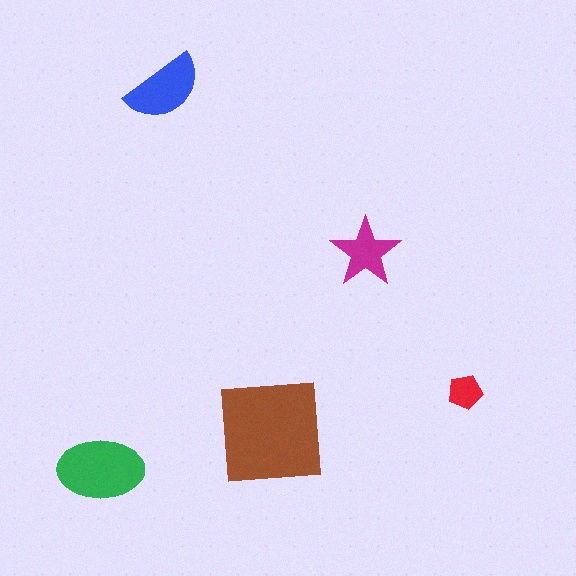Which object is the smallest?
The red pentagon.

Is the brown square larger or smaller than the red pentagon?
Larger.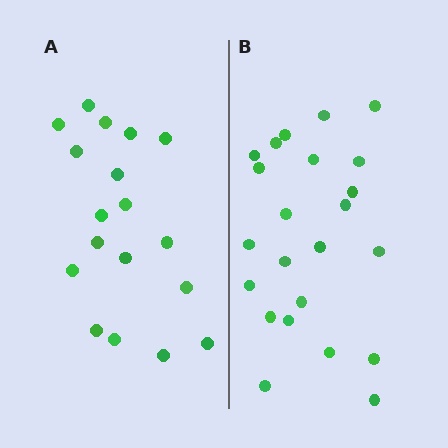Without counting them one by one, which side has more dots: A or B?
Region B (the right region) has more dots.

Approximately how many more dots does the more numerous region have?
Region B has about 5 more dots than region A.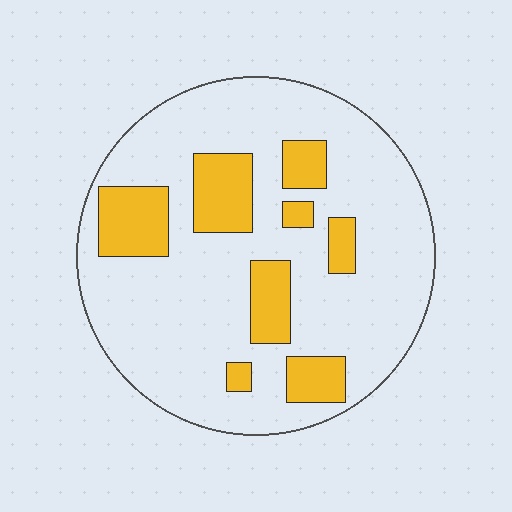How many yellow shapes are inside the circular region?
8.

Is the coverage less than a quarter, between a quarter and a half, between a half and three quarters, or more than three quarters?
Less than a quarter.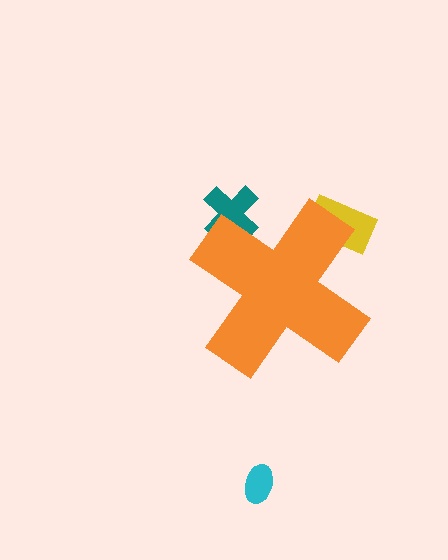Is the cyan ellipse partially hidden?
No, the cyan ellipse is fully visible.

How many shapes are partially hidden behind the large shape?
2 shapes are partially hidden.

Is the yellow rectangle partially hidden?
Yes, the yellow rectangle is partially hidden behind the orange cross.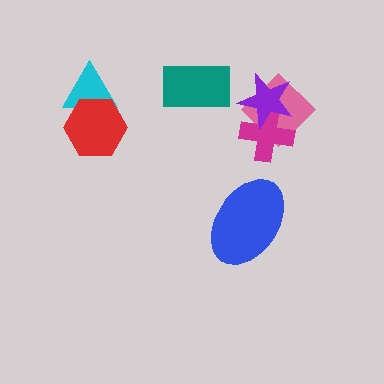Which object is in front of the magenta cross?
The purple star is in front of the magenta cross.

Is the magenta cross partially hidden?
Yes, it is partially covered by another shape.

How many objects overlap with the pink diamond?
2 objects overlap with the pink diamond.